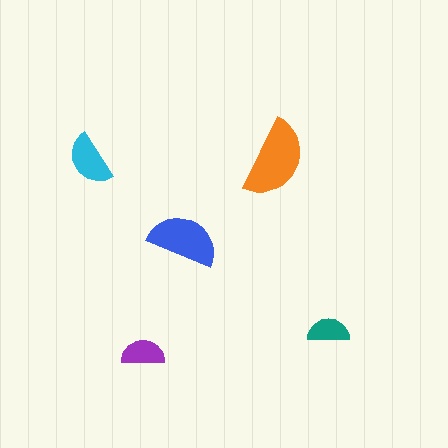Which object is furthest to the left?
The cyan semicircle is leftmost.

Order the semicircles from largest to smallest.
the orange one, the blue one, the cyan one, the purple one, the teal one.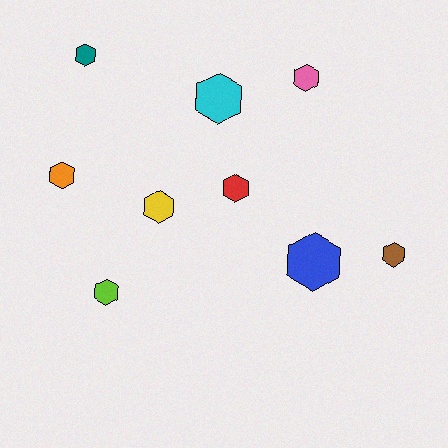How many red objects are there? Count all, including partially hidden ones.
There is 1 red object.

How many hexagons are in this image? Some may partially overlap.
There are 9 hexagons.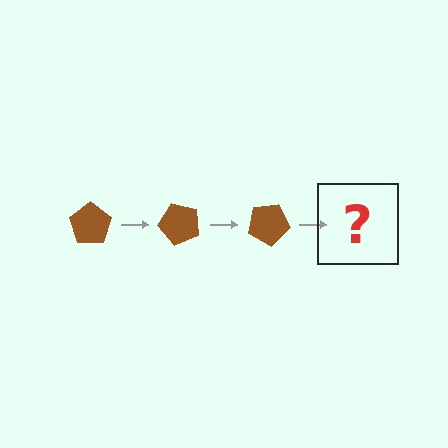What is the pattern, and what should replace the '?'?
The pattern is that the pentagon rotates 50 degrees each step. The '?' should be a brown pentagon rotated 150 degrees.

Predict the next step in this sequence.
The next step is a brown pentagon rotated 150 degrees.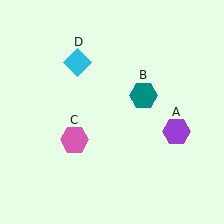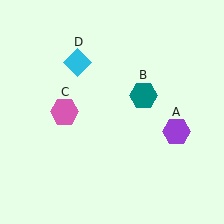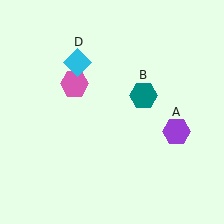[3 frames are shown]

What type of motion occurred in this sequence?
The pink hexagon (object C) rotated clockwise around the center of the scene.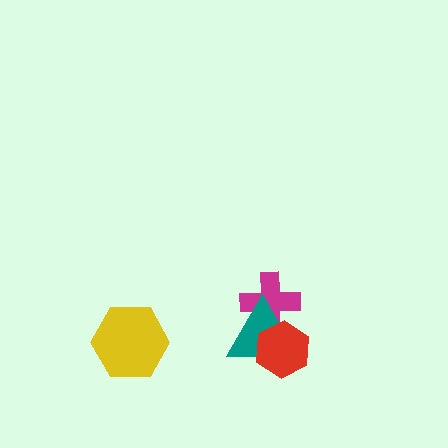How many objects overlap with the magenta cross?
2 objects overlap with the magenta cross.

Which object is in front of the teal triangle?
The red hexagon is in front of the teal triangle.